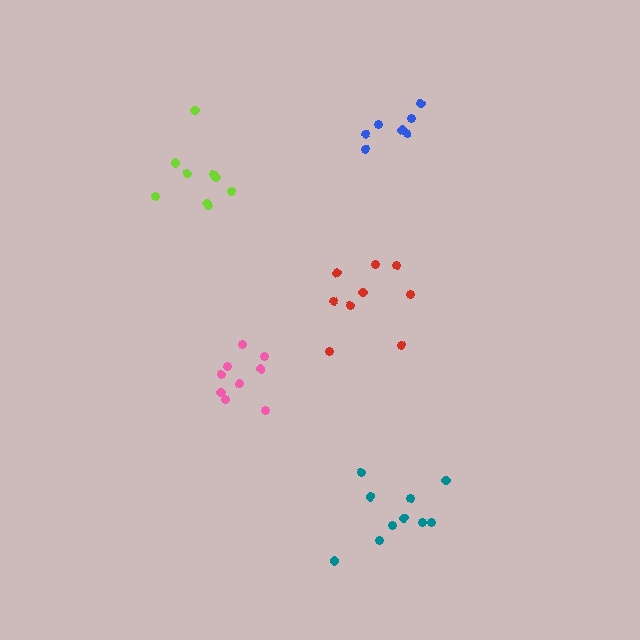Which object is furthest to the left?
The lime cluster is leftmost.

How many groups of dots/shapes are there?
There are 5 groups.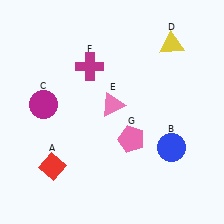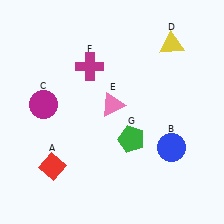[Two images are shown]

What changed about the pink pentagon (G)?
In Image 1, G is pink. In Image 2, it changed to green.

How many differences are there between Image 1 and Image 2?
There is 1 difference between the two images.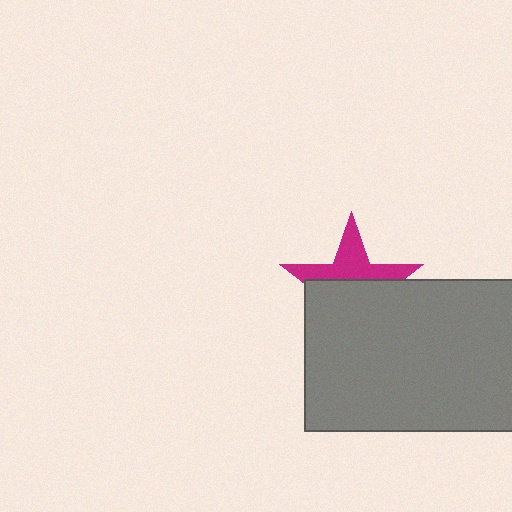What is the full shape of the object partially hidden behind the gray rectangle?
The partially hidden object is a magenta star.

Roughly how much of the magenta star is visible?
A small part of it is visible (roughly 43%).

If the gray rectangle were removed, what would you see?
You would see the complete magenta star.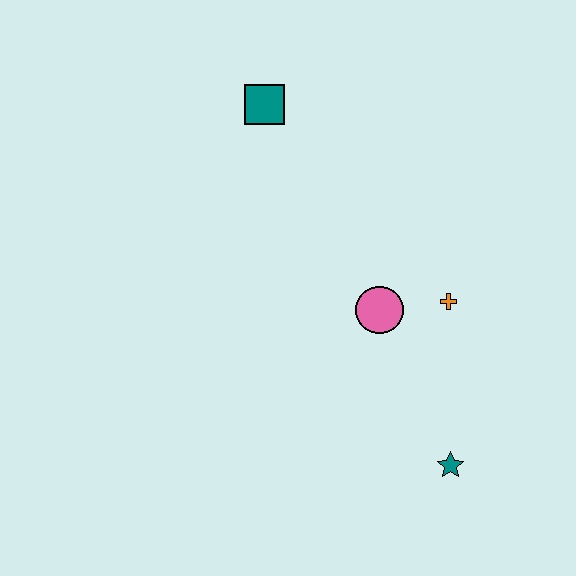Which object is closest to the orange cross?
The pink circle is closest to the orange cross.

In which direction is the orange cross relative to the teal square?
The orange cross is below the teal square.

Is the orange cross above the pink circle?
Yes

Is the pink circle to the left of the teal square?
No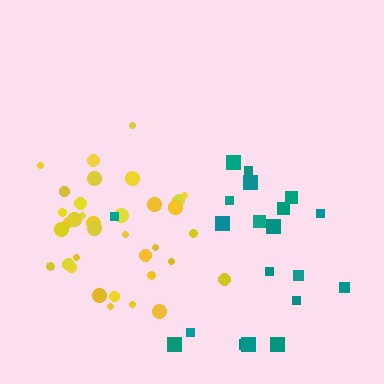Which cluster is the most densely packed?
Yellow.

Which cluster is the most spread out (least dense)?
Teal.